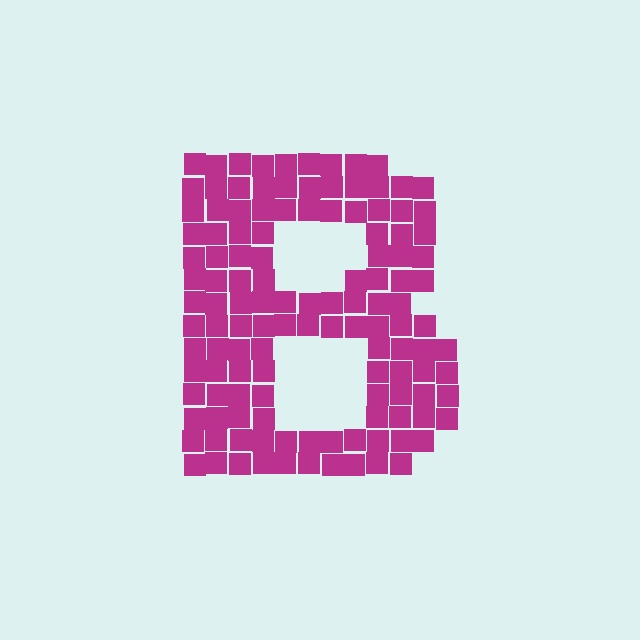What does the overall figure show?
The overall figure shows the letter B.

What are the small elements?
The small elements are squares.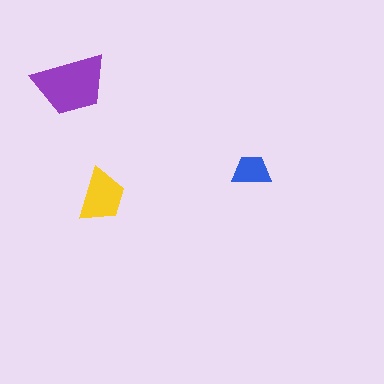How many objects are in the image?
There are 3 objects in the image.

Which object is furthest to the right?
The blue trapezoid is rightmost.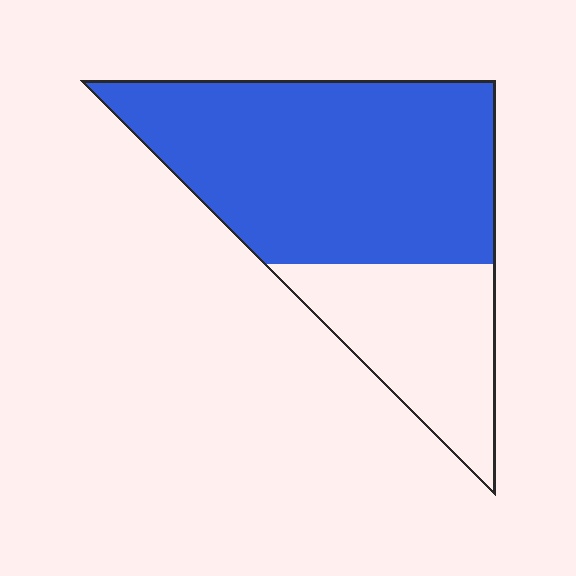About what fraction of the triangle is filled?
About two thirds (2/3).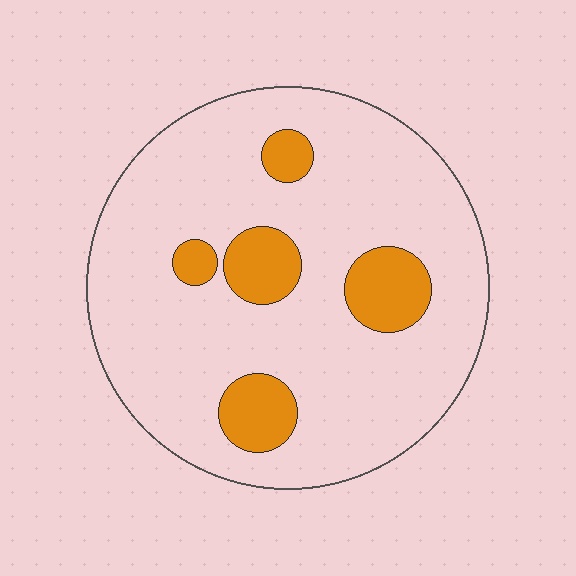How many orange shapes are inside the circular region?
5.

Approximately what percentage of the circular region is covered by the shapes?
Approximately 15%.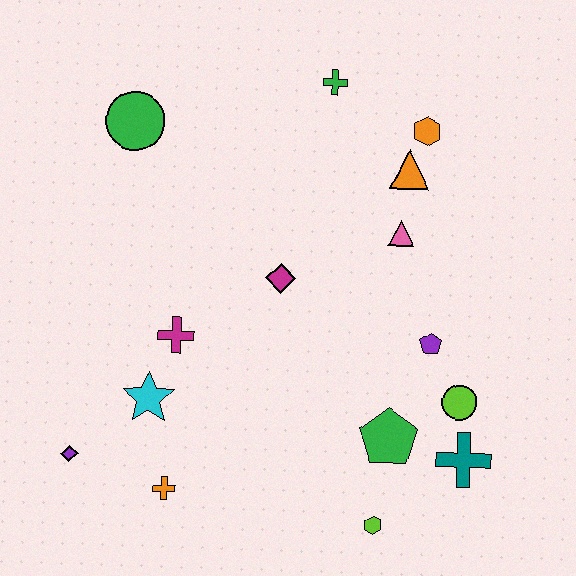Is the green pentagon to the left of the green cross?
No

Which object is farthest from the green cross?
The purple diamond is farthest from the green cross.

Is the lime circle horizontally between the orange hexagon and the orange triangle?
No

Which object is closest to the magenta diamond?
The magenta cross is closest to the magenta diamond.